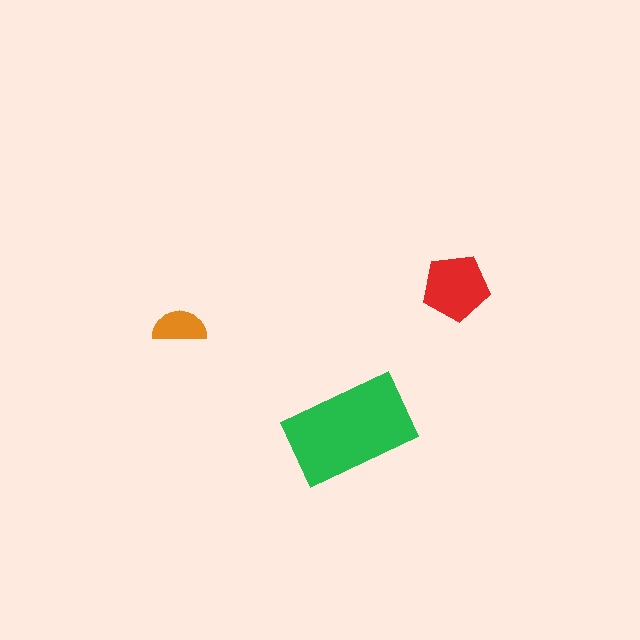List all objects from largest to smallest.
The green rectangle, the red pentagon, the orange semicircle.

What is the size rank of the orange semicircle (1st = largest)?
3rd.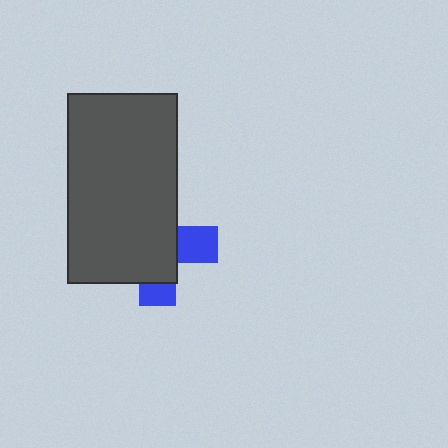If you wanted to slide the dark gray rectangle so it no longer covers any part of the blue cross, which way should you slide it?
Slide it left — that is the most direct way to separate the two shapes.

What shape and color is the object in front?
The object in front is a dark gray rectangle.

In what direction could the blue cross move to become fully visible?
The blue cross could move right. That would shift it out from behind the dark gray rectangle entirely.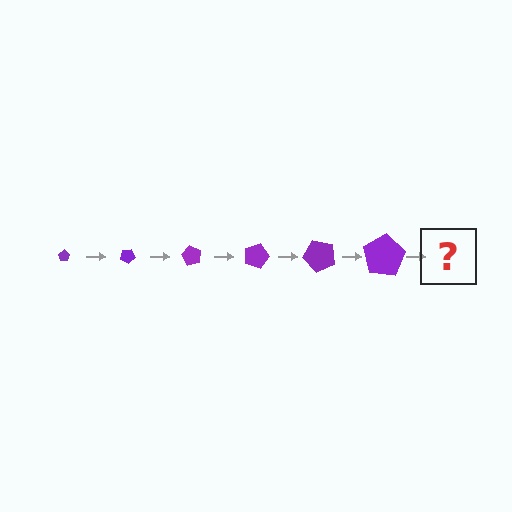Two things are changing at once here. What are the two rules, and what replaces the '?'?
The two rules are that the pentagon grows larger each step and it rotates 30 degrees each step. The '?' should be a pentagon, larger than the previous one and rotated 180 degrees from the start.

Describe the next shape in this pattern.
It should be a pentagon, larger than the previous one and rotated 180 degrees from the start.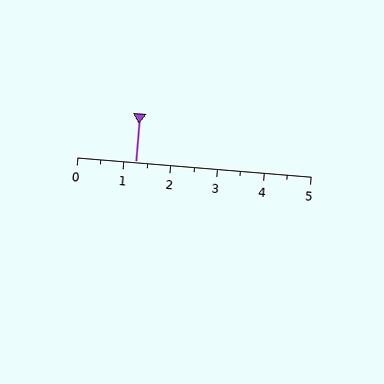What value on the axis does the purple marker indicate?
The marker indicates approximately 1.2.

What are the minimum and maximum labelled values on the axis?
The axis runs from 0 to 5.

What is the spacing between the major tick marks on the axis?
The major ticks are spaced 1 apart.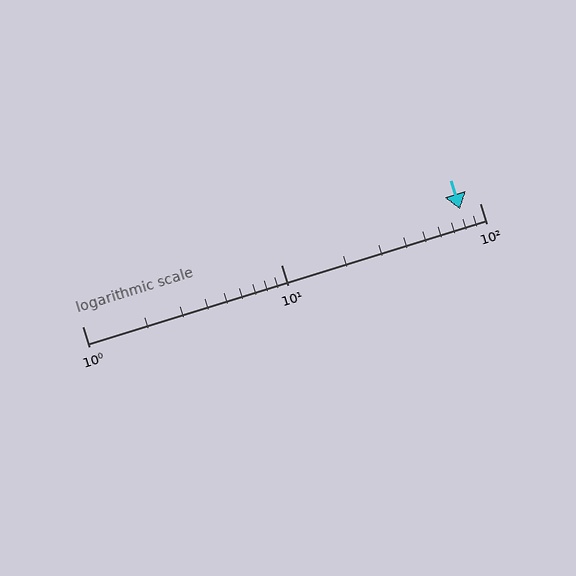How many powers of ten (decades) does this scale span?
The scale spans 2 decades, from 1 to 100.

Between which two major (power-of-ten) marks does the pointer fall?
The pointer is between 10 and 100.